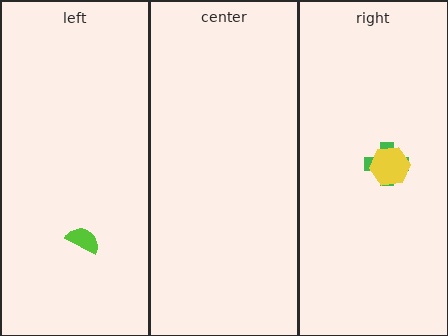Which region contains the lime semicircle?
The left region.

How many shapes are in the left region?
1.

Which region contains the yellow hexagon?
The right region.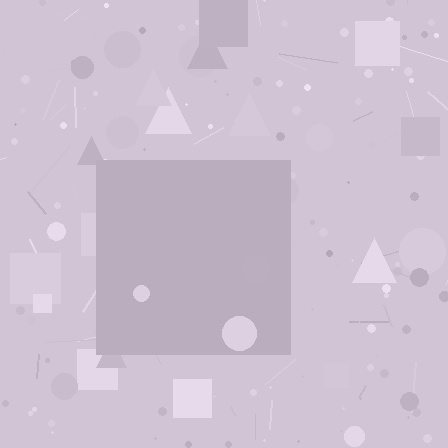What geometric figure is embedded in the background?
A square is embedded in the background.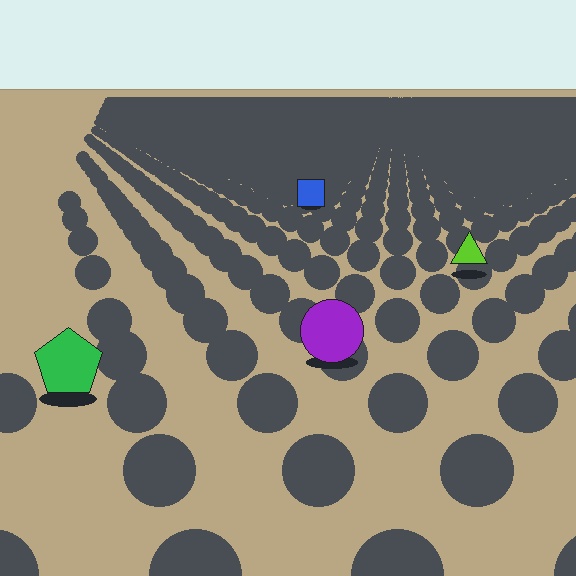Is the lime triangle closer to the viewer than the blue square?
Yes. The lime triangle is closer — you can tell from the texture gradient: the ground texture is coarser near it.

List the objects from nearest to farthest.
From nearest to farthest: the green pentagon, the purple circle, the lime triangle, the blue square.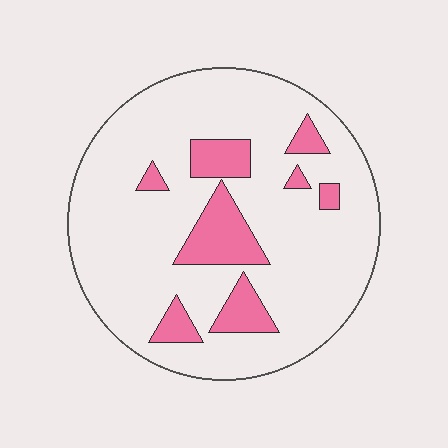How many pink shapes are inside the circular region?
8.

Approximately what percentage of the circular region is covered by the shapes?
Approximately 15%.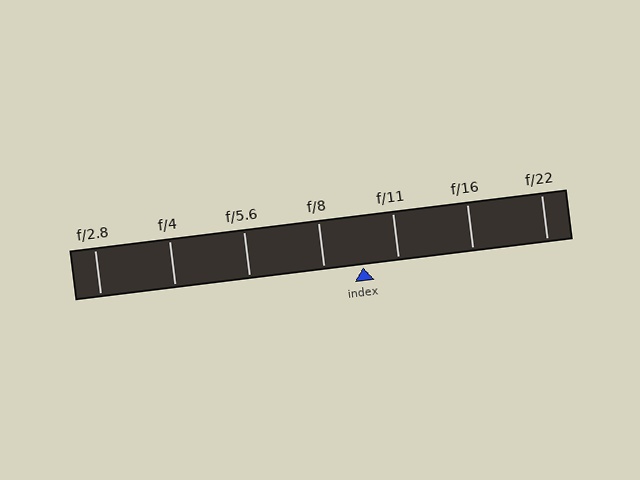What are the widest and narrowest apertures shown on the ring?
The widest aperture shown is f/2.8 and the narrowest is f/22.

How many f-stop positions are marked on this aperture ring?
There are 7 f-stop positions marked.